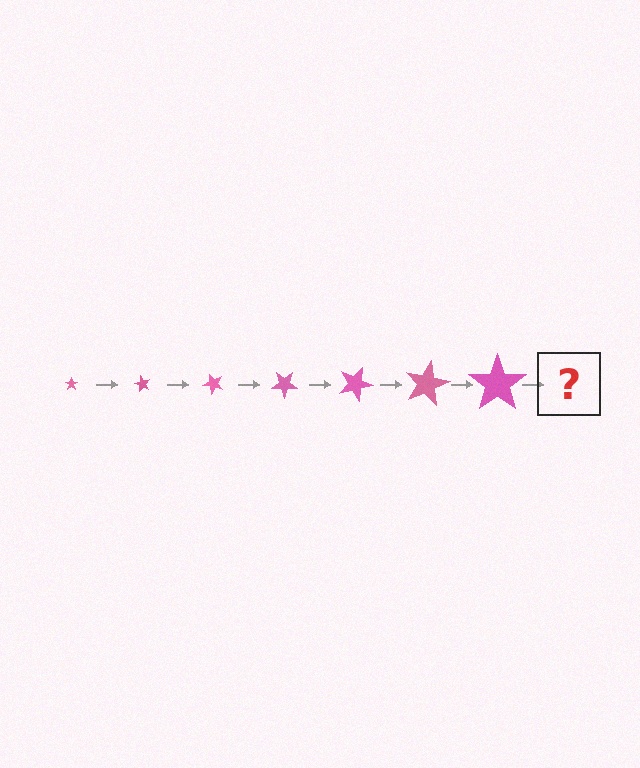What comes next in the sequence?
The next element should be a star, larger than the previous one and rotated 420 degrees from the start.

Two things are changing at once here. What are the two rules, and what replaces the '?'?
The two rules are that the star grows larger each step and it rotates 60 degrees each step. The '?' should be a star, larger than the previous one and rotated 420 degrees from the start.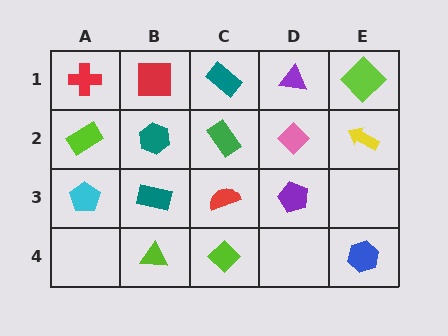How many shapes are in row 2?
5 shapes.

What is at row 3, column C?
A red semicircle.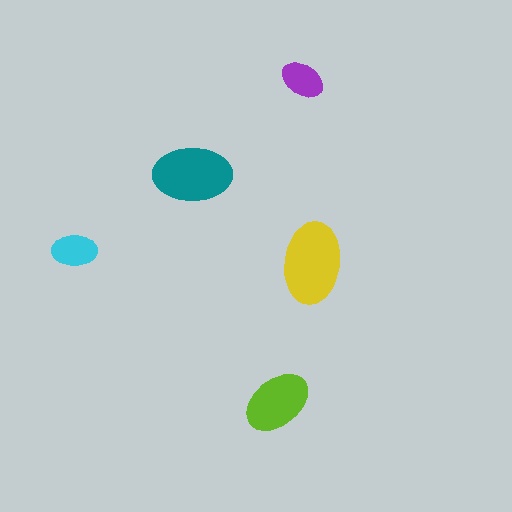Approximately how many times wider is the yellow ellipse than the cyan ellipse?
About 2 times wider.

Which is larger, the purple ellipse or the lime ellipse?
The lime one.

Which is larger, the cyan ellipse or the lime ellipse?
The lime one.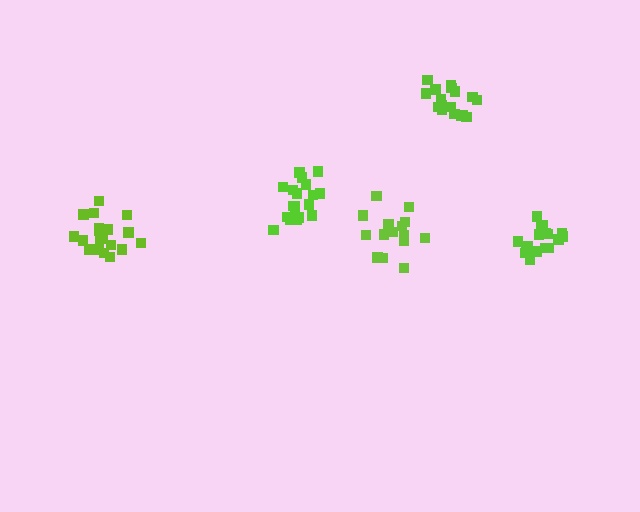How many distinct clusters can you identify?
There are 5 distinct clusters.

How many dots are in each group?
Group 1: 18 dots, Group 2: 15 dots, Group 3: 19 dots, Group 4: 17 dots, Group 5: 19 dots (88 total).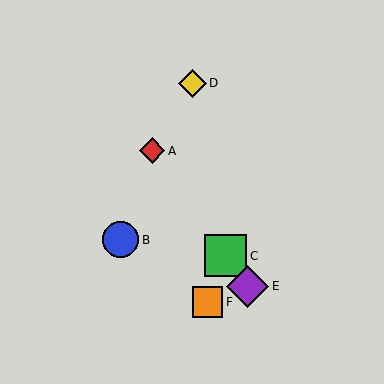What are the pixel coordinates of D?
Object D is at (192, 83).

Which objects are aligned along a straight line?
Objects A, C, E are aligned along a straight line.